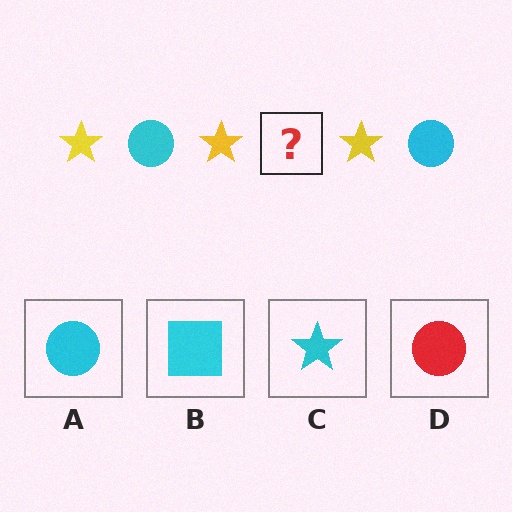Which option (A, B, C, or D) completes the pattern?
A.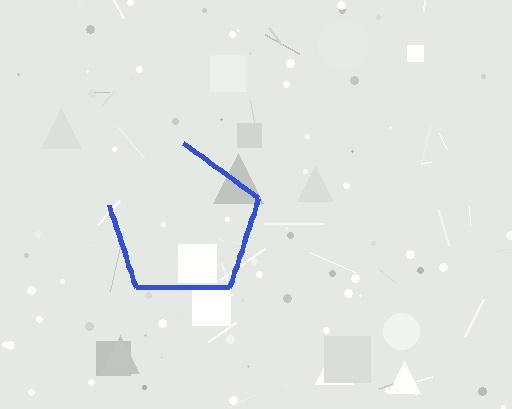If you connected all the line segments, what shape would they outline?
They would outline a pentagon.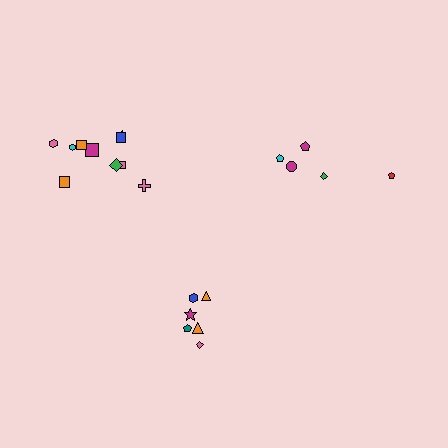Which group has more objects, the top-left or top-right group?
The top-left group.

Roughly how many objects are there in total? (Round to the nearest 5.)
Roughly 20 objects in total.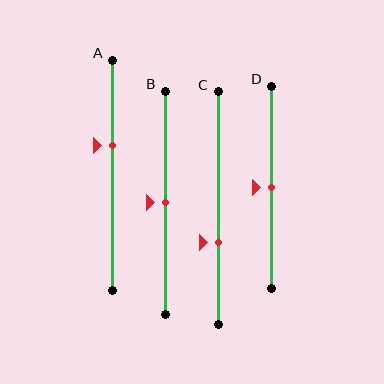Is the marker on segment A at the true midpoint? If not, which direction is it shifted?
No, the marker on segment A is shifted upward by about 13% of the segment length.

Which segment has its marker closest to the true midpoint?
Segment B has its marker closest to the true midpoint.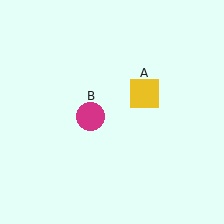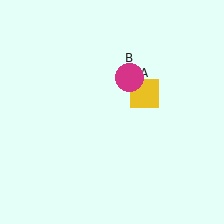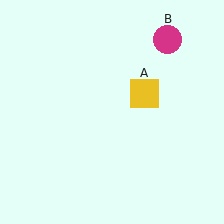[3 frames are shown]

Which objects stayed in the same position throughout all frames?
Yellow square (object A) remained stationary.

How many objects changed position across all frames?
1 object changed position: magenta circle (object B).